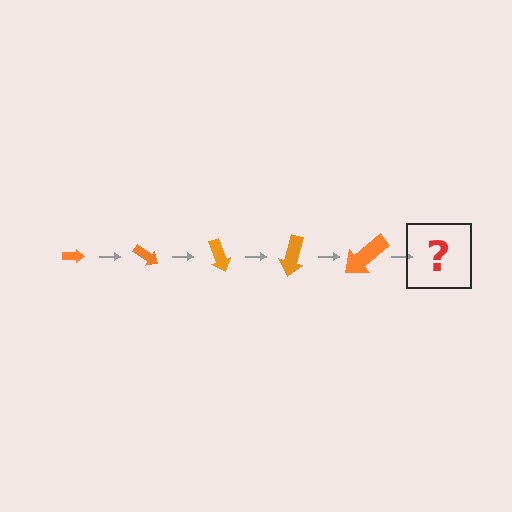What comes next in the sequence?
The next element should be an arrow, larger than the previous one and rotated 175 degrees from the start.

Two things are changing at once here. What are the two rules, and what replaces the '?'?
The two rules are that the arrow grows larger each step and it rotates 35 degrees each step. The '?' should be an arrow, larger than the previous one and rotated 175 degrees from the start.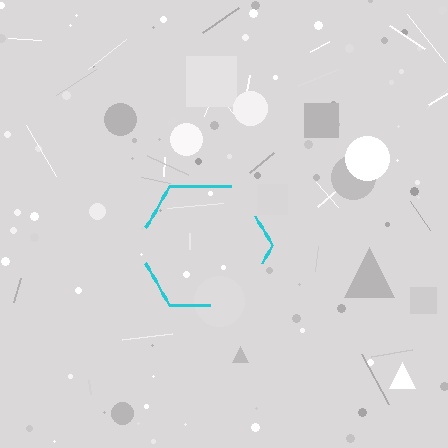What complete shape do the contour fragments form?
The contour fragments form a hexagon.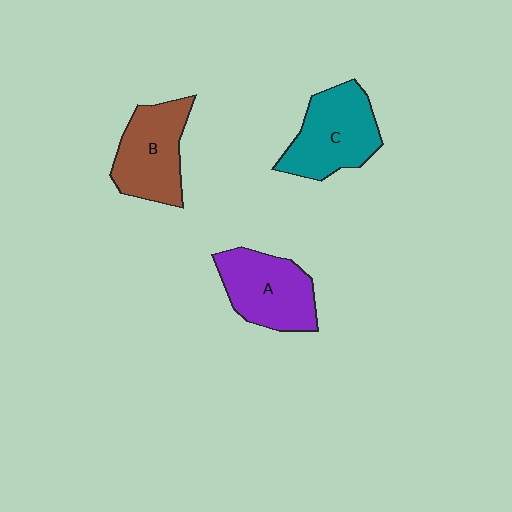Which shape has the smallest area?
Shape B (brown).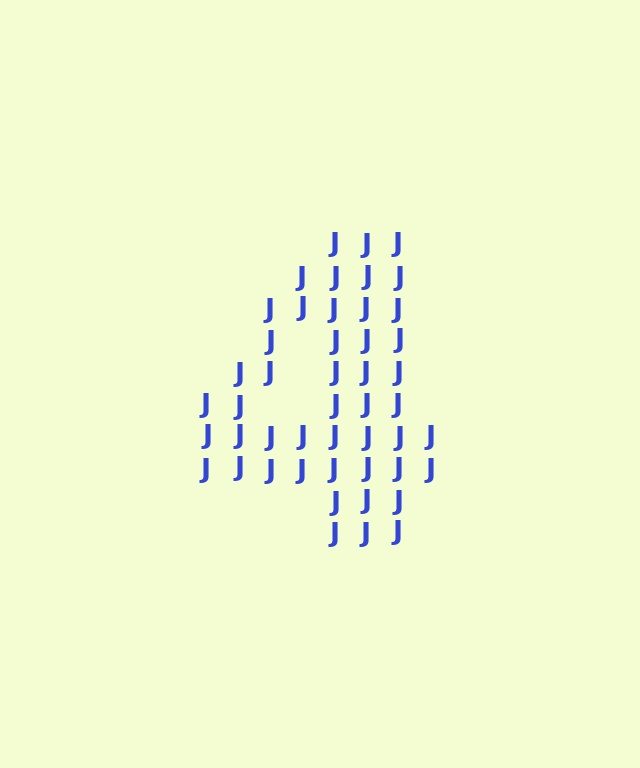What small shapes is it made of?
It is made of small letter J's.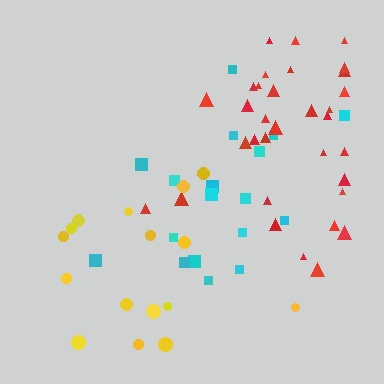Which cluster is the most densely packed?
Red.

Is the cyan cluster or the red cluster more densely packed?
Red.